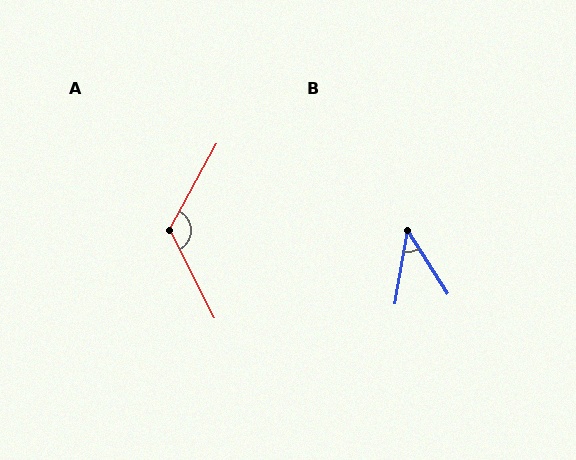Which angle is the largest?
A, at approximately 124 degrees.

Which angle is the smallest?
B, at approximately 43 degrees.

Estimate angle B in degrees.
Approximately 43 degrees.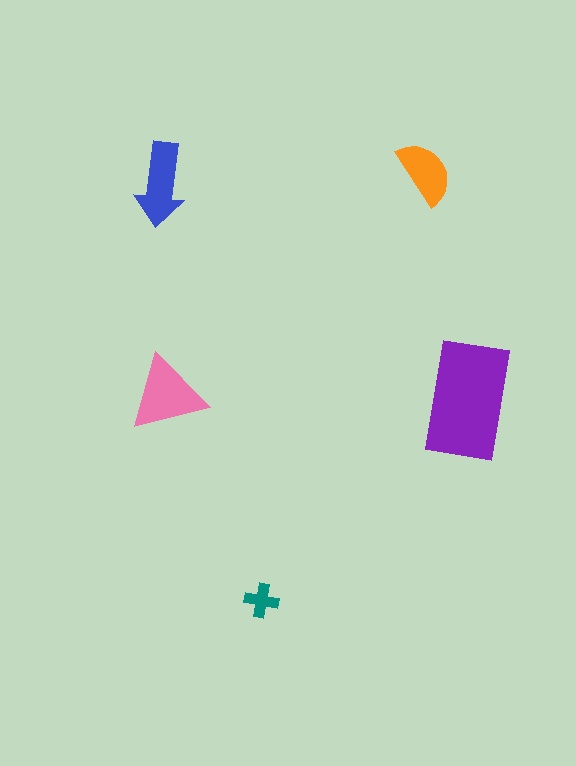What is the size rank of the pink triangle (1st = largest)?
2nd.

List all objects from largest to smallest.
The purple rectangle, the pink triangle, the blue arrow, the orange semicircle, the teal cross.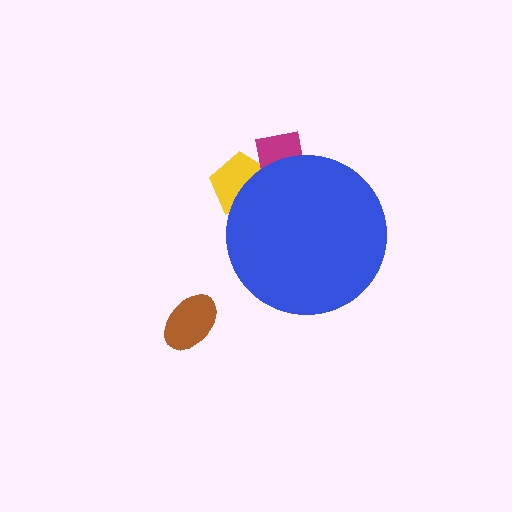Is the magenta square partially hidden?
Yes, the magenta square is partially hidden behind the blue circle.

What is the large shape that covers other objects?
A blue circle.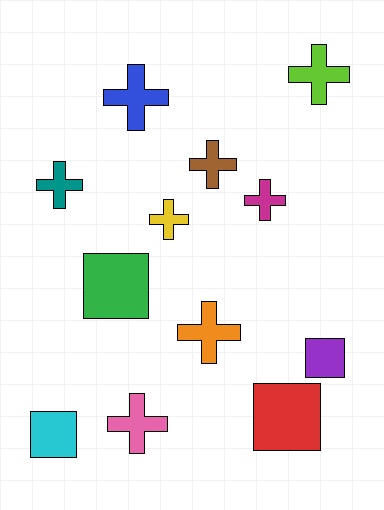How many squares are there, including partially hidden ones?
There are 4 squares.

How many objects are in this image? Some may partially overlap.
There are 12 objects.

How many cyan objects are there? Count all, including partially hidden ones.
There is 1 cyan object.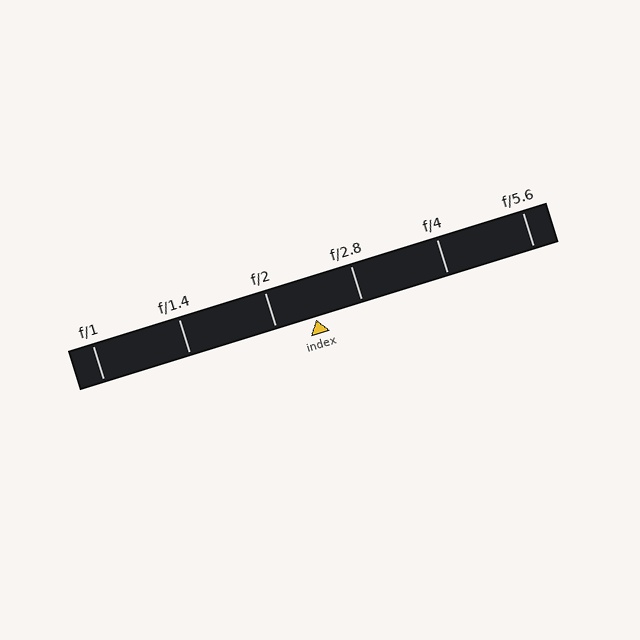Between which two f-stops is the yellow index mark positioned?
The index mark is between f/2 and f/2.8.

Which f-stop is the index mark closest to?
The index mark is closest to f/2.